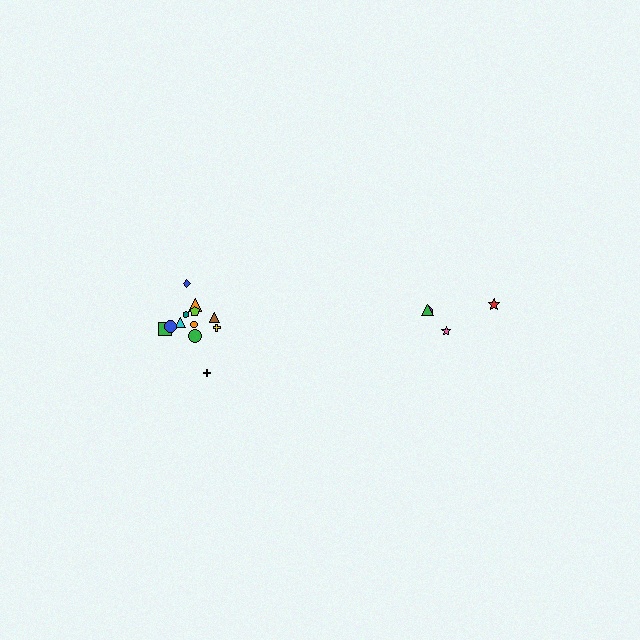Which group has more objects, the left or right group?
The left group.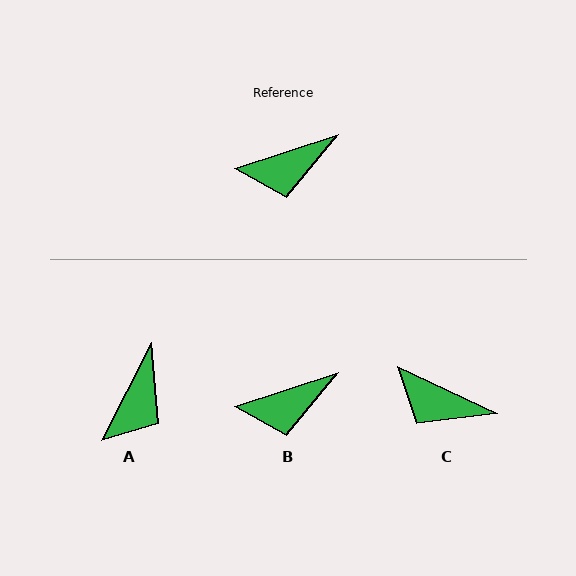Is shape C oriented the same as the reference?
No, it is off by about 43 degrees.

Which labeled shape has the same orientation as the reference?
B.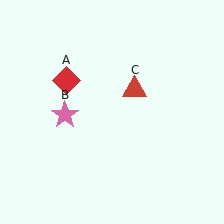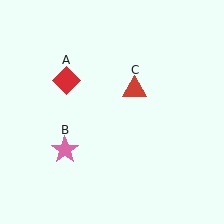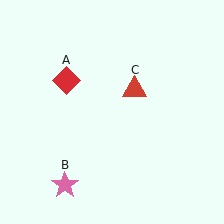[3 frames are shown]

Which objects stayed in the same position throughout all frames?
Red diamond (object A) and red triangle (object C) remained stationary.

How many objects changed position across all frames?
1 object changed position: pink star (object B).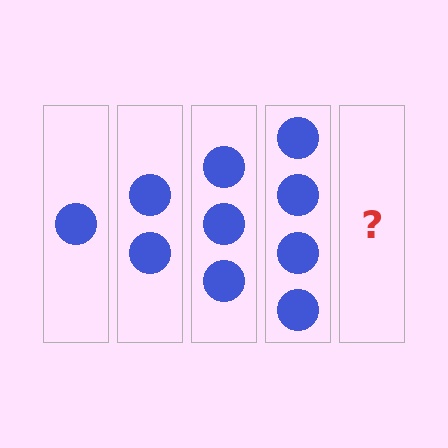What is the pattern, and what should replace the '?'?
The pattern is that each step adds one more circle. The '?' should be 5 circles.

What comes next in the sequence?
The next element should be 5 circles.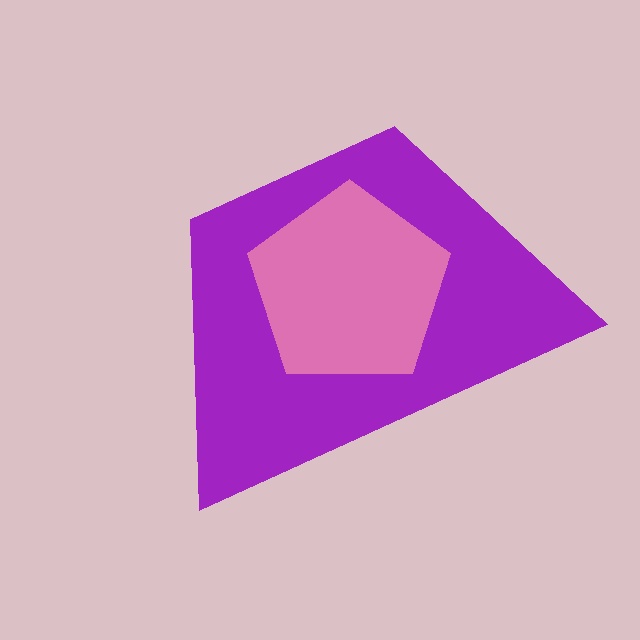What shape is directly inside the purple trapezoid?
The pink pentagon.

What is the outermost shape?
The purple trapezoid.